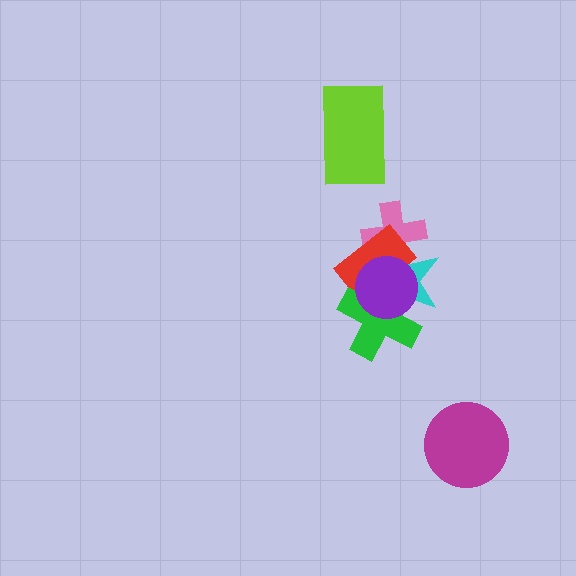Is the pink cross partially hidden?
Yes, it is partially covered by another shape.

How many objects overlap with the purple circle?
4 objects overlap with the purple circle.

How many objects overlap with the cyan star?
4 objects overlap with the cyan star.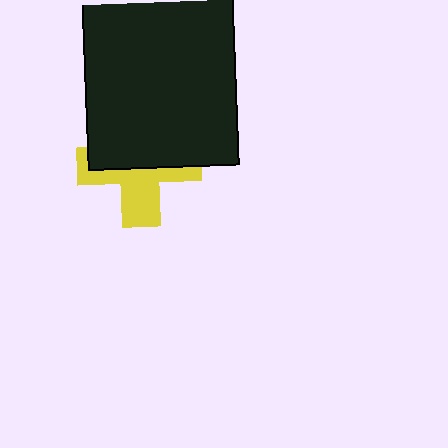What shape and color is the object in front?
The object in front is a black rectangle.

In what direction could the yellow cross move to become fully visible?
The yellow cross could move down. That would shift it out from behind the black rectangle entirely.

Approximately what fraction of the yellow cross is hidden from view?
Roughly 55% of the yellow cross is hidden behind the black rectangle.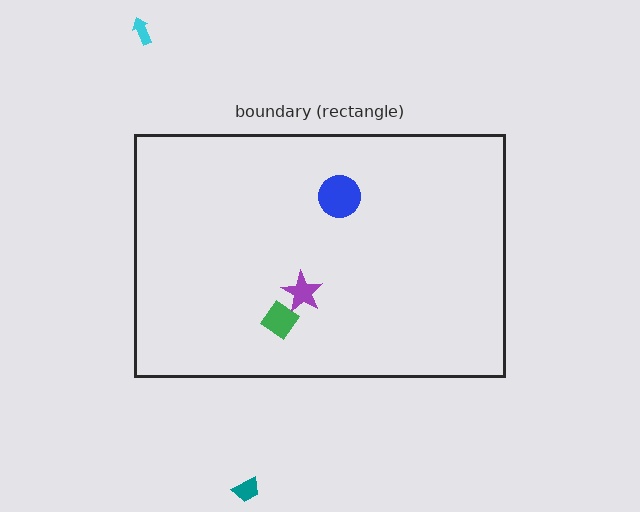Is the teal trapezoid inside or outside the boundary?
Outside.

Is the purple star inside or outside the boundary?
Inside.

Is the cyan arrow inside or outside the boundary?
Outside.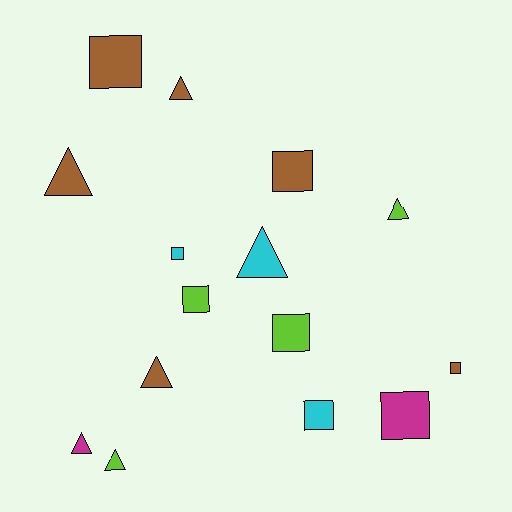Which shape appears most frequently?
Square, with 8 objects.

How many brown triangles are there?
There are 3 brown triangles.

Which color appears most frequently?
Brown, with 6 objects.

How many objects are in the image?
There are 15 objects.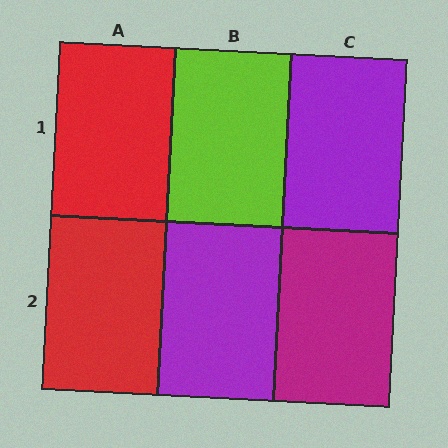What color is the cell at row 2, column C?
Magenta.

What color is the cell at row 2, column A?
Red.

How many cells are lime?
1 cell is lime.